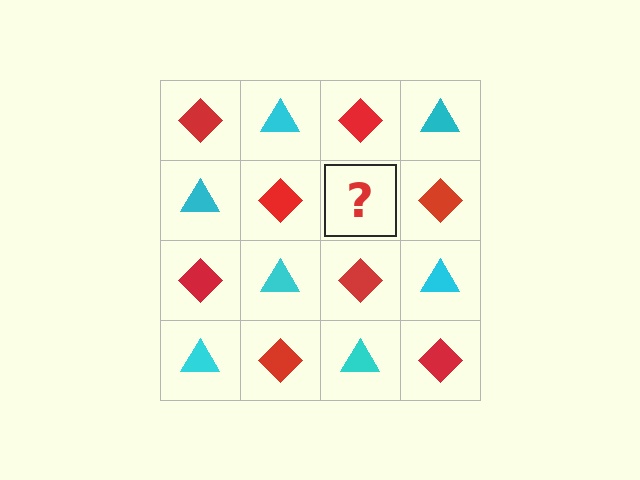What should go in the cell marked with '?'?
The missing cell should contain a cyan triangle.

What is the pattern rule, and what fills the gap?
The rule is that it alternates red diamond and cyan triangle in a checkerboard pattern. The gap should be filled with a cyan triangle.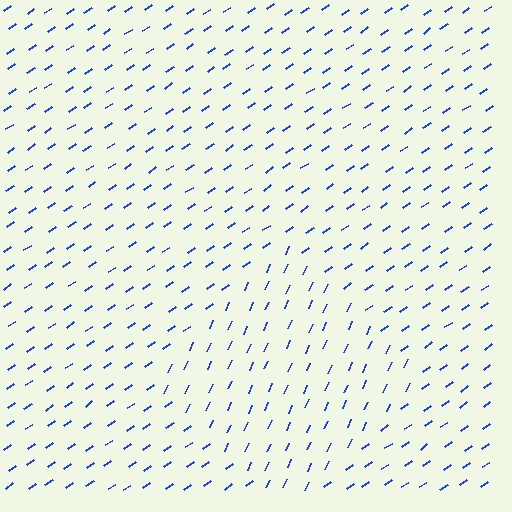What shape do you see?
I see a diamond.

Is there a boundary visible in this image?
Yes, there is a texture boundary formed by a change in line orientation.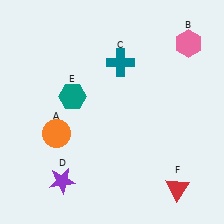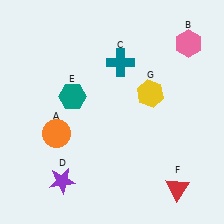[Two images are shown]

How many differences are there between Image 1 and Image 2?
There is 1 difference between the two images.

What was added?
A yellow hexagon (G) was added in Image 2.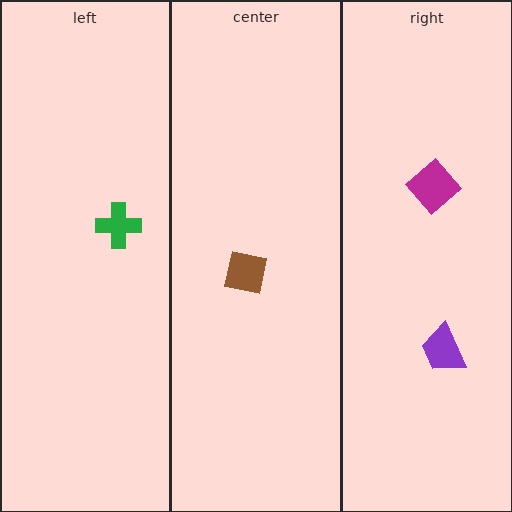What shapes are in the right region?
The magenta diamond, the purple trapezoid.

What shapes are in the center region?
The brown square.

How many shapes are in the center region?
1.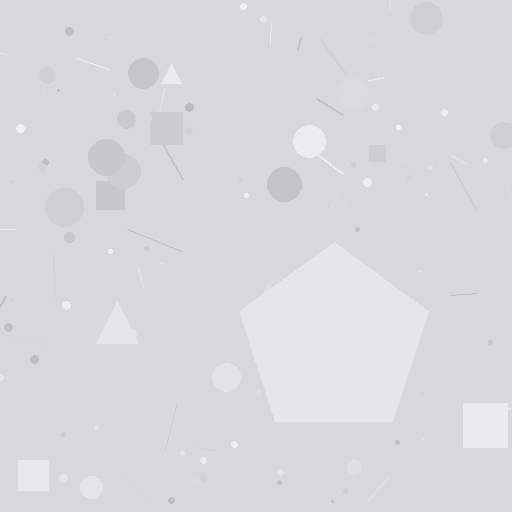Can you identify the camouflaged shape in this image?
The camouflaged shape is a pentagon.